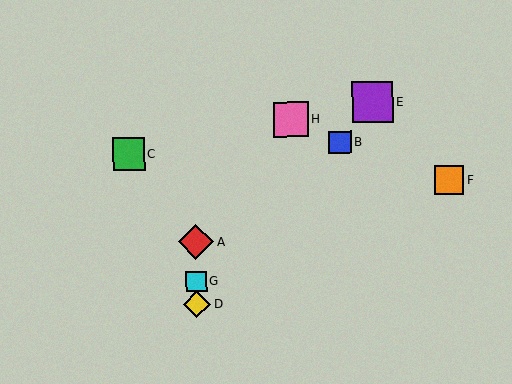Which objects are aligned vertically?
Objects A, D, G are aligned vertically.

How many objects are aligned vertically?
3 objects (A, D, G) are aligned vertically.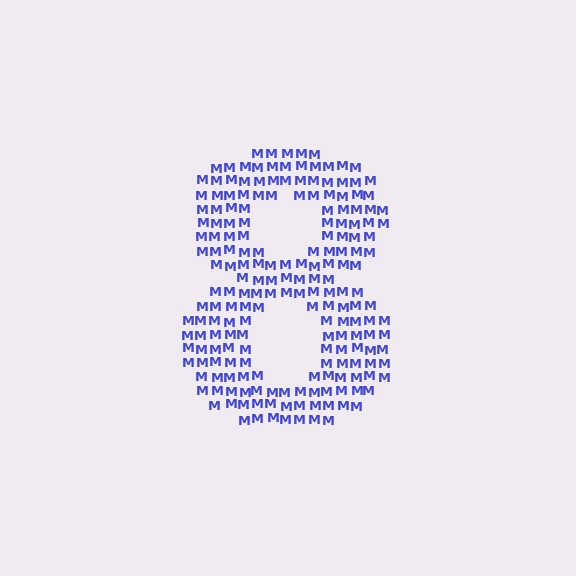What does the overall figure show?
The overall figure shows the digit 8.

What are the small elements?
The small elements are letter M's.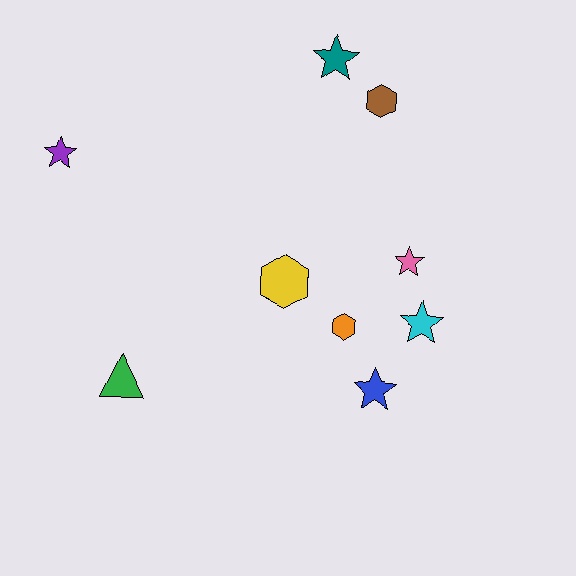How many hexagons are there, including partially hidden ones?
There are 3 hexagons.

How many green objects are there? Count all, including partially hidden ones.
There is 1 green object.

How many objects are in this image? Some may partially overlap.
There are 9 objects.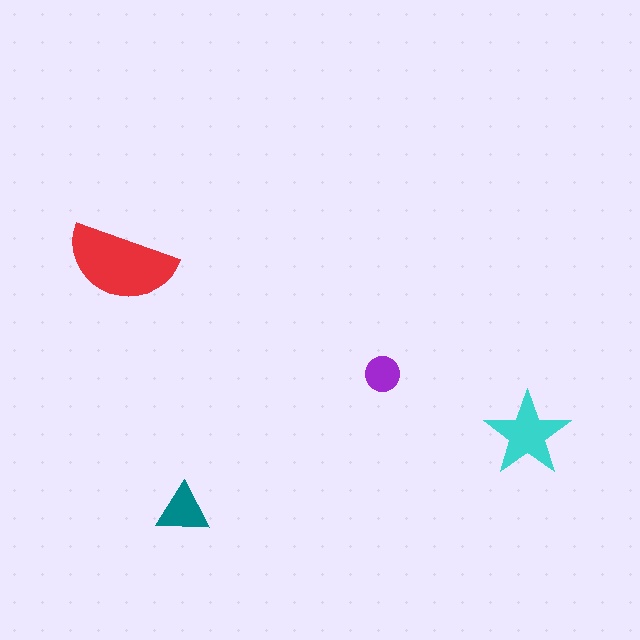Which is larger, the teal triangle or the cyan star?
The cyan star.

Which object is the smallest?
The purple circle.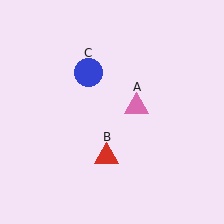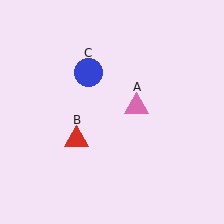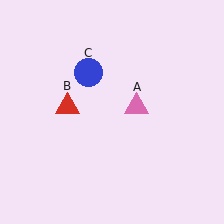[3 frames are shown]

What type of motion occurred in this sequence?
The red triangle (object B) rotated clockwise around the center of the scene.